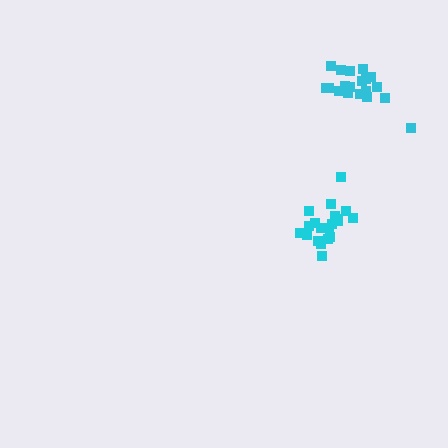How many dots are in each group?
Group 1: 19 dots, Group 2: 20 dots (39 total).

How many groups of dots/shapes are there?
There are 2 groups.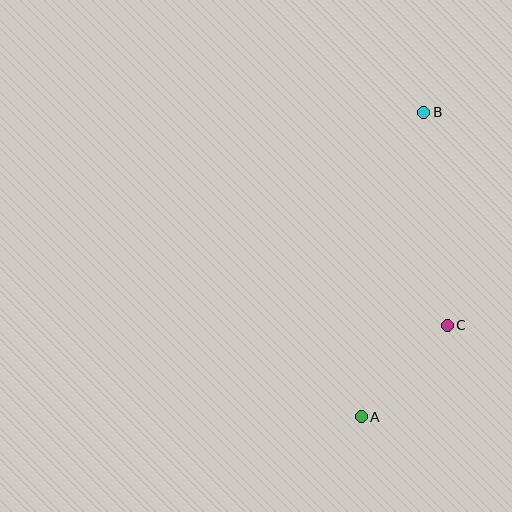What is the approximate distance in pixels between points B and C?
The distance between B and C is approximately 214 pixels.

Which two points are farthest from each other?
Points A and B are farthest from each other.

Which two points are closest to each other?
Points A and C are closest to each other.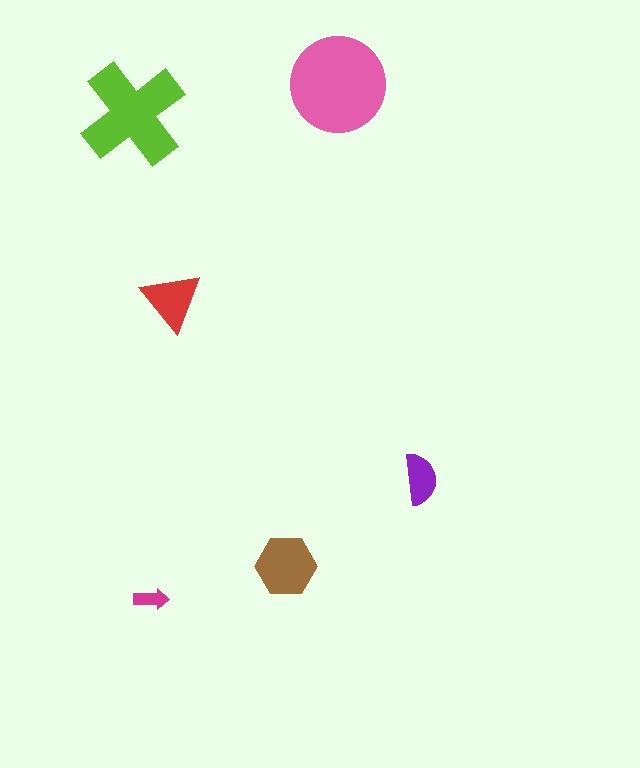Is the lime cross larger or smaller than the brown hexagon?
Larger.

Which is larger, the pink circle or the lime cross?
The pink circle.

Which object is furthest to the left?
The lime cross is leftmost.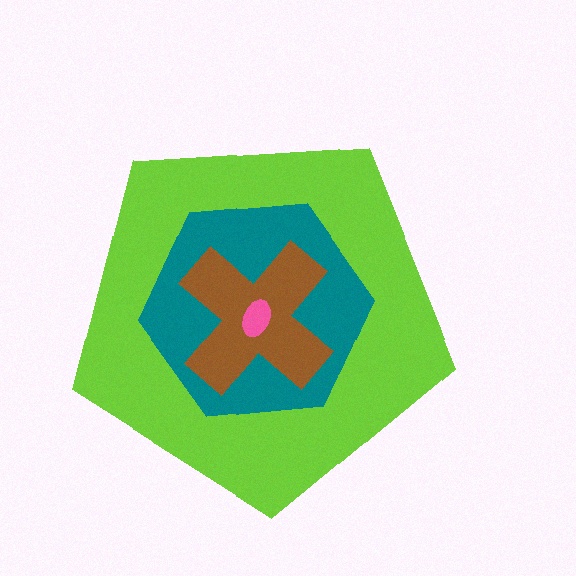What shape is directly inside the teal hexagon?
The brown cross.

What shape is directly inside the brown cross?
The pink ellipse.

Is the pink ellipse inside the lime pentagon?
Yes.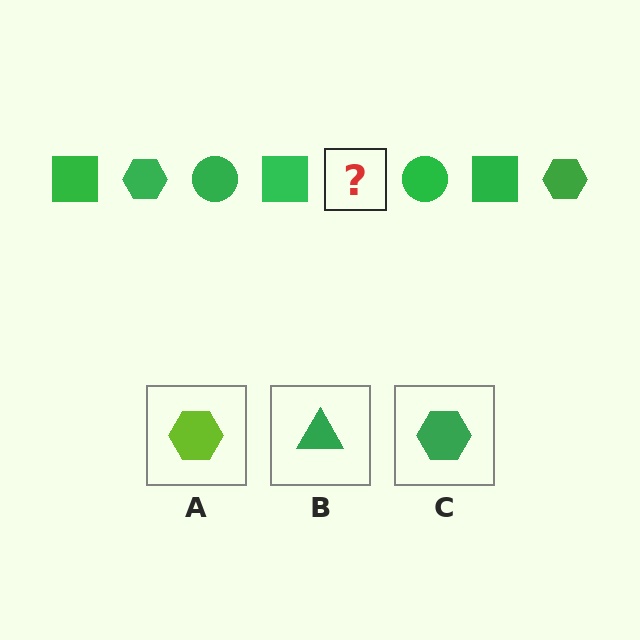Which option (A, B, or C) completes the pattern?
C.